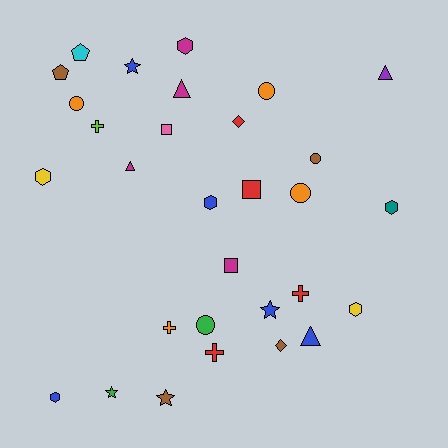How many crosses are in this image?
There are 4 crosses.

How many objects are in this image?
There are 30 objects.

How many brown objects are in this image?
There are 4 brown objects.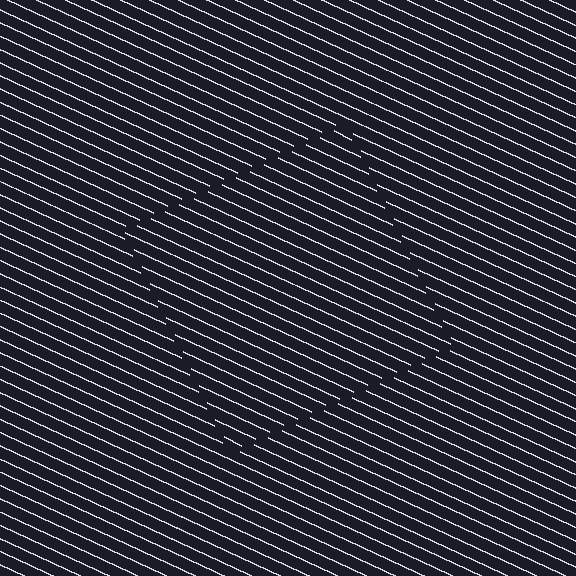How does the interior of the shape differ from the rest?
The interior of the shape contains the same grating, shifted by half a period — the contour is defined by the phase discontinuity where line-ends from the inner and outer gratings abut.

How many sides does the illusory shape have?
4 sides — the line-ends trace a square.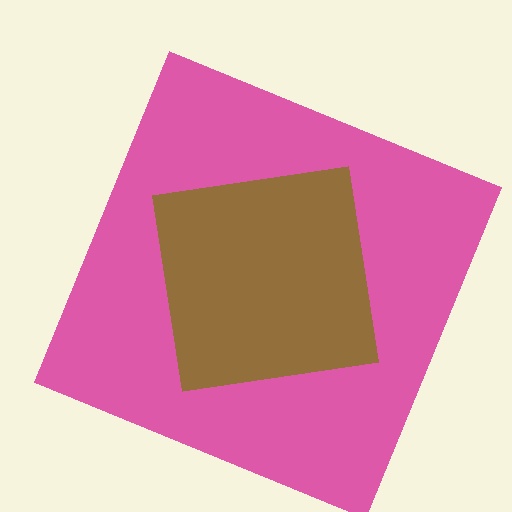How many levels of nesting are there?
2.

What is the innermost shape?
The brown square.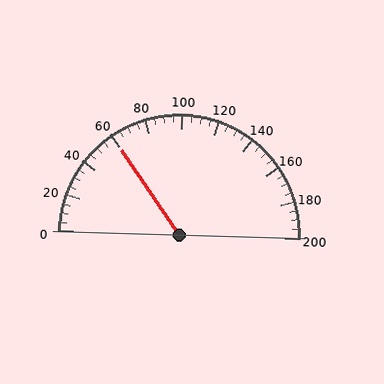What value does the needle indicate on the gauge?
The needle indicates approximately 60.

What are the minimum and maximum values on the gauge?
The gauge ranges from 0 to 200.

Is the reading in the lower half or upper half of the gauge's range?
The reading is in the lower half of the range (0 to 200).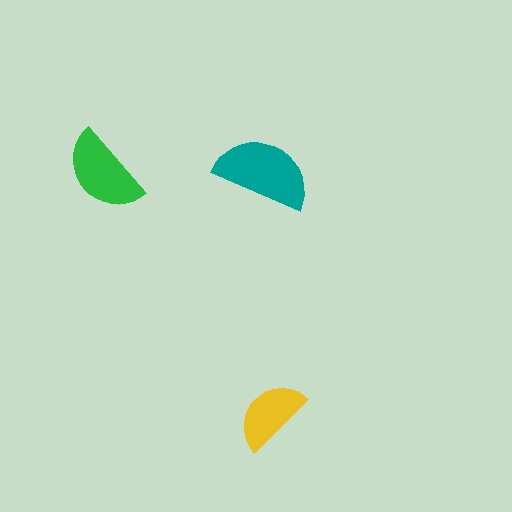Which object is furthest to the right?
The yellow semicircle is rightmost.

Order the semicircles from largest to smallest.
the teal one, the green one, the yellow one.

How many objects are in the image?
There are 3 objects in the image.